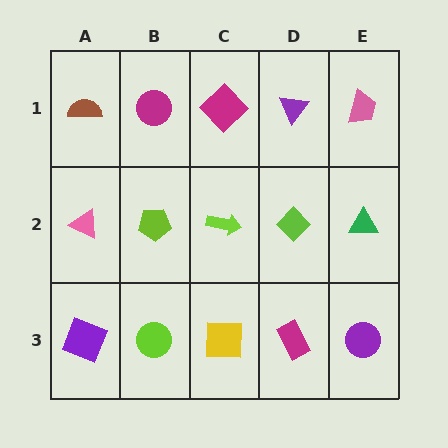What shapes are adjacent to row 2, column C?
A magenta diamond (row 1, column C), a yellow square (row 3, column C), a lime pentagon (row 2, column B), a lime diamond (row 2, column D).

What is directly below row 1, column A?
A pink triangle.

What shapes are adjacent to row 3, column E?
A green triangle (row 2, column E), a magenta rectangle (row 3, column D).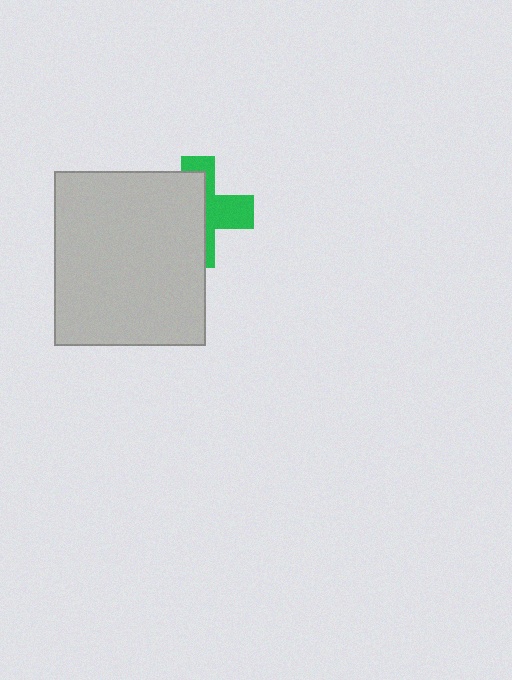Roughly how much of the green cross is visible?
A small part of it is visible (roughly 43%).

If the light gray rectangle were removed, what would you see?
You would see the complete green cross.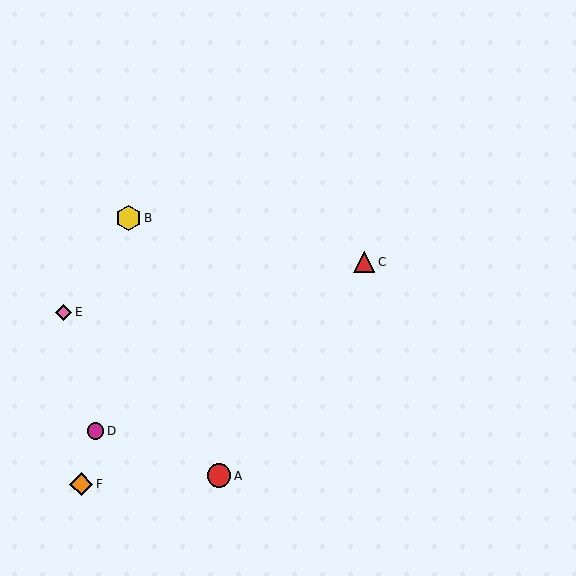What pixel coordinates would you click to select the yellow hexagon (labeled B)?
Click at (129, 218) to select the yellow hexagon B.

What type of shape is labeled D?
Shape D is a magenta circle.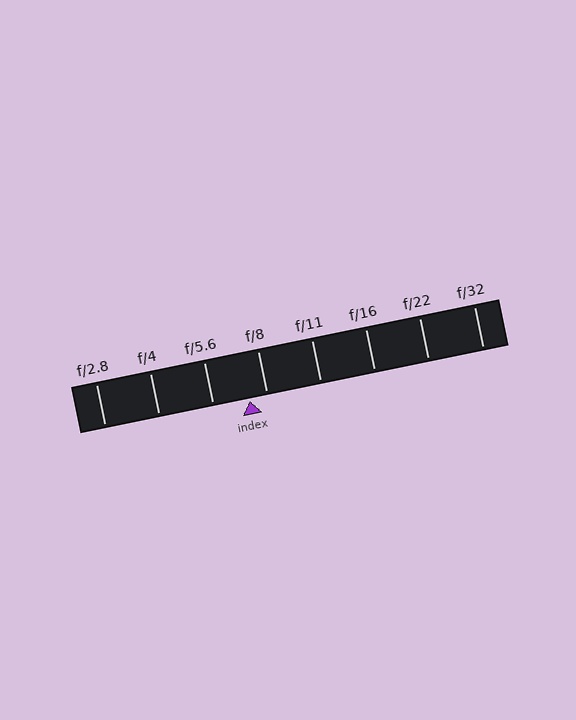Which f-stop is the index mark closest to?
The index mark is closest to f/8.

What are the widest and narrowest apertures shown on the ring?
The widest aperture shown is f/2.8 and the narrowest is f/32.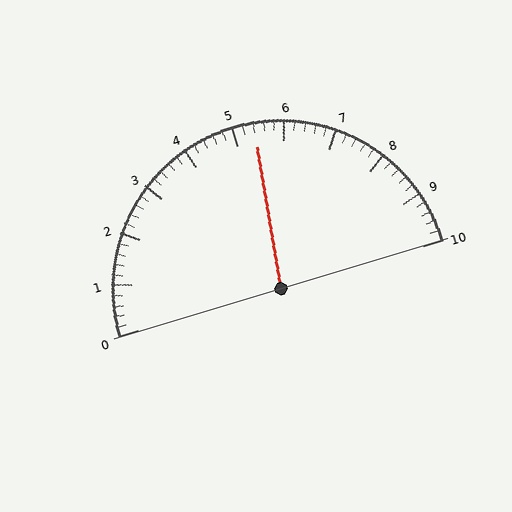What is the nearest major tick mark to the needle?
The nearest major tick mark is 5.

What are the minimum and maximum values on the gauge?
The gauge ranges from 0 to 10.